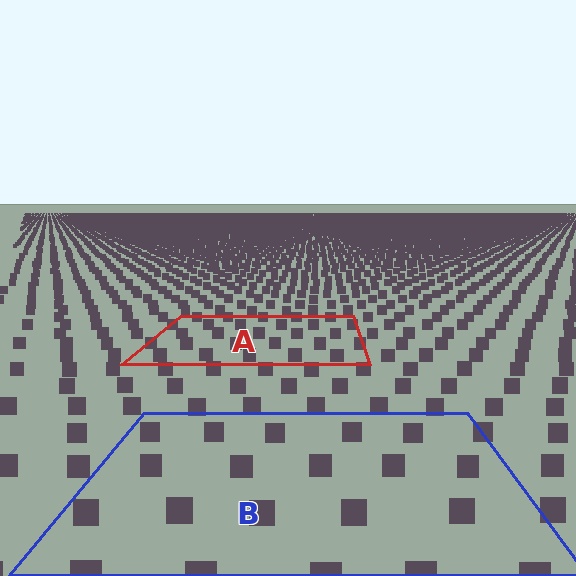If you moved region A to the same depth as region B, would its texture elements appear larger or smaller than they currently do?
They would appear larger. At a closer depth, the same texture elements are projected at a bigger on-screen size.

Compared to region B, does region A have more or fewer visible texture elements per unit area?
Region A has more texture elements per unit area — they are packed more densely because it is farther away.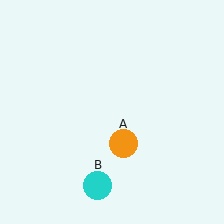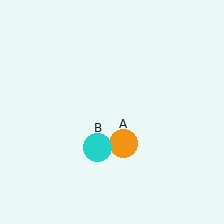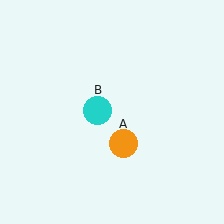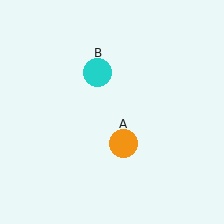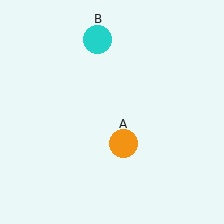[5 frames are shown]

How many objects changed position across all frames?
1 object changed position: cyan circle (object B).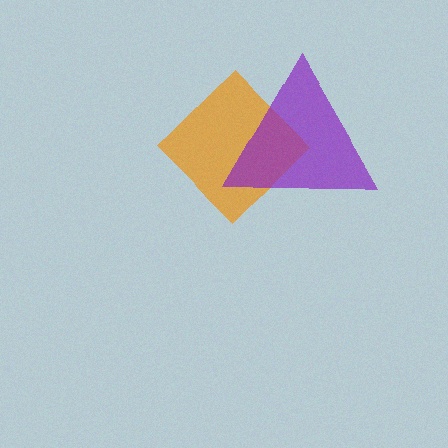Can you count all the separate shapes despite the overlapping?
Yes, there are 2 separate shapes.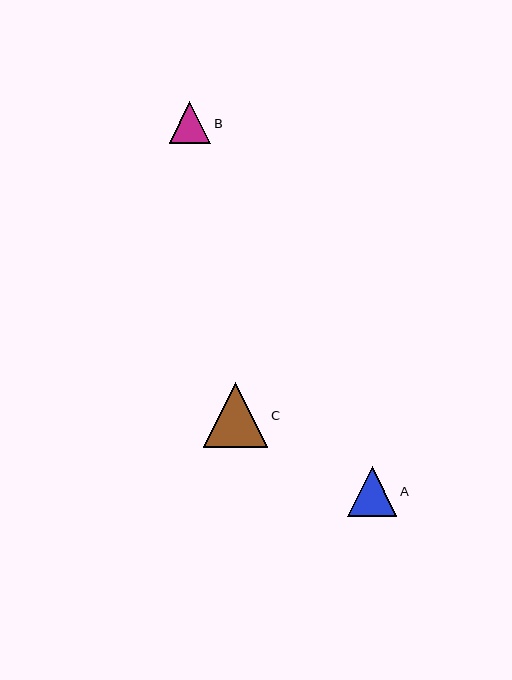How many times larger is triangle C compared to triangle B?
Triangle C is approximately 1.6 times the size of triangle B.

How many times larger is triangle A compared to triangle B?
Triangle A is approximately 1.2 times the size of triangle B.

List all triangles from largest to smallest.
From largest to smallest: C, A, B.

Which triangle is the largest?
Triangle C is the largest with a size of approximately 65 pixels.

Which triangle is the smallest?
Triangle B is the smallest with a size of approximately 41 pixels.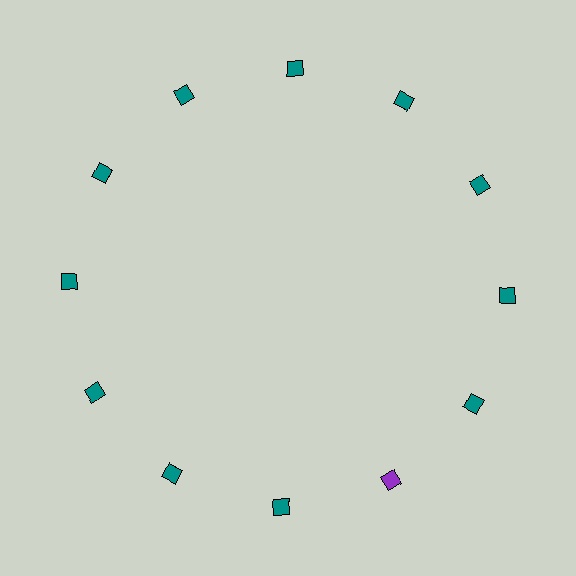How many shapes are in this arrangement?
There are 12 shapes arranged in a ring pattern.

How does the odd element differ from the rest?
It has a different color: purple instead of teal.